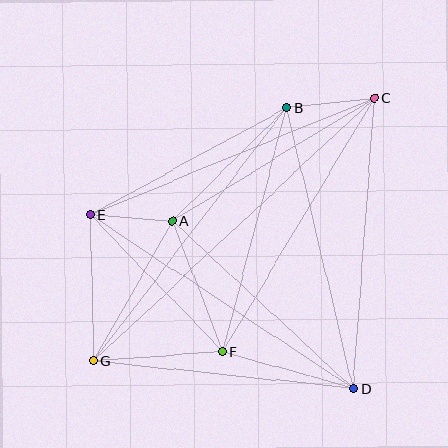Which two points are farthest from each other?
Points C and G are farthest from each other.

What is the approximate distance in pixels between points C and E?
The distance between C and E is approximately 307 pixels.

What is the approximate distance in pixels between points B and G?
The distance between B and G is approximately 318 pixels.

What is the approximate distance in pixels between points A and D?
The distance between A and D is approximately 246 pixels.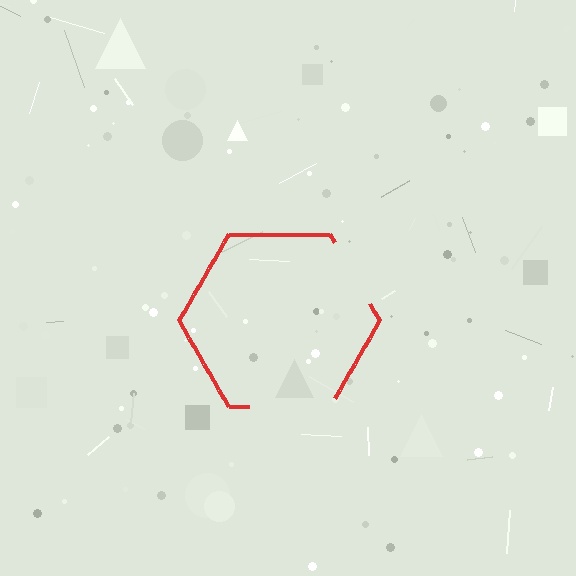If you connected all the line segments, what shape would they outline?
They would outline a hexagon.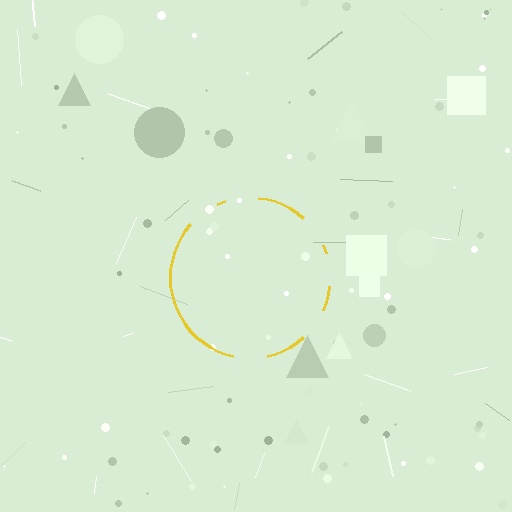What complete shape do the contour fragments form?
The contour fragments form a circle.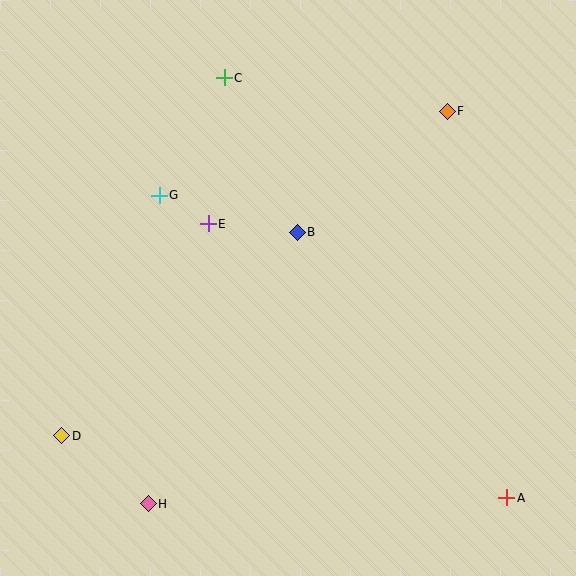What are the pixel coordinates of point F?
Point F is at (447, 111).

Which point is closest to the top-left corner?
Point C is closest to the top-left corner.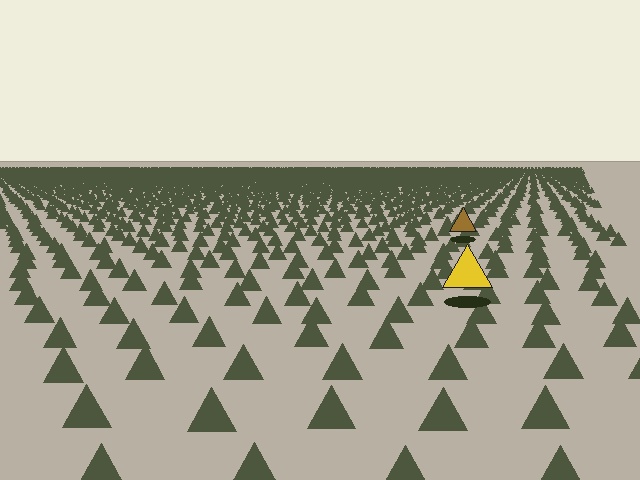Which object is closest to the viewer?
The yellow triangle is closest. The texture marks near it are larger and more spread out.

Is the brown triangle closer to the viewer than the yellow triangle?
No. The yellow triangle is closer — you can tell from the texture gradient: the ground texture is coarser near it.